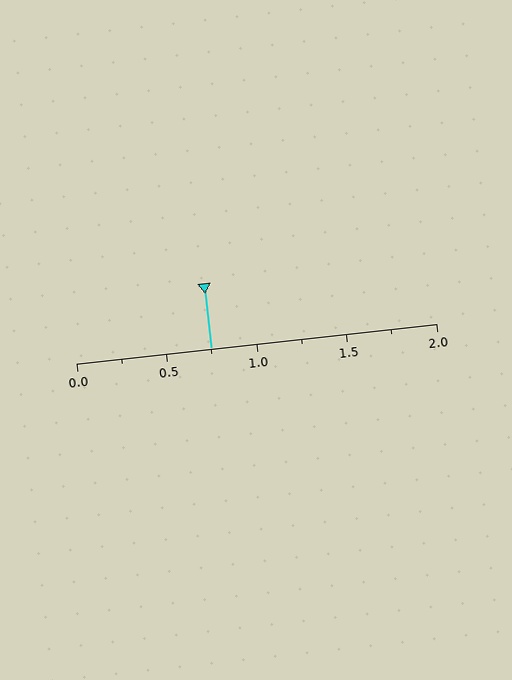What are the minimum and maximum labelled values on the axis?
The axis runs from 0.0 to 2.0.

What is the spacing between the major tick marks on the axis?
The major ticks are spaced 0.5 apart.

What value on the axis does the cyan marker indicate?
The marker indicates approximately 0.75.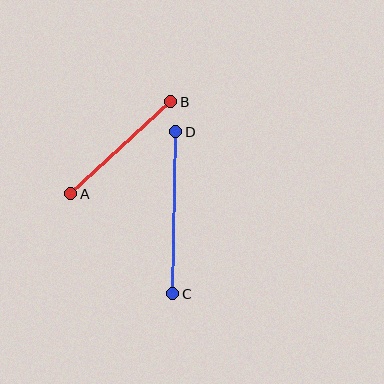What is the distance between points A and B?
The distance is approximately 136 pixels.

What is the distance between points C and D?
The distance is approximately 162 pixels.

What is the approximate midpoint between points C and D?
The midpoint is at approximately (174, 213) pixels.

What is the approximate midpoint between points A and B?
The midpoint is at approximately (121, 148) pixels.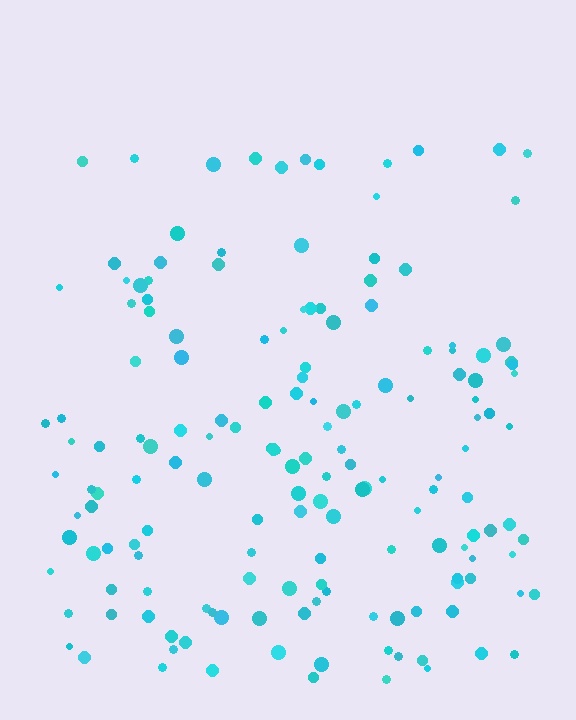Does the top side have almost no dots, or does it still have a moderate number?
Still a moderate number, just noticeably fewer than the bottom.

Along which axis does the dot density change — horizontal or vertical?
Vertical.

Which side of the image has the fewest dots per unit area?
The top.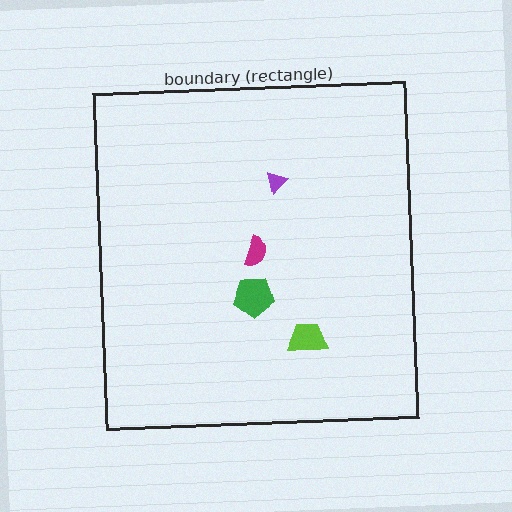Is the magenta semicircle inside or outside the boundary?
Inside.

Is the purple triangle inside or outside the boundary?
Inside.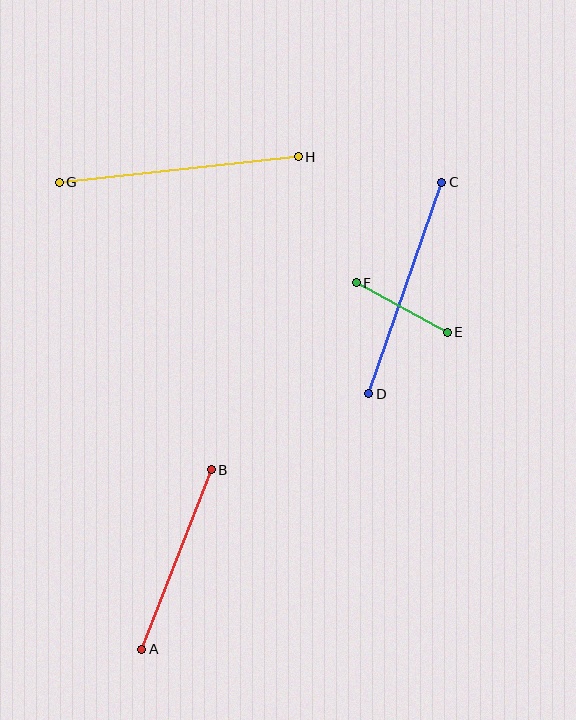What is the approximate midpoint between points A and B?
The midpoint is at approximately (177, 560) pixels.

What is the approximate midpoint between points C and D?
The midpoint is at approximately (405, 288) pixels.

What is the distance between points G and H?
The distance is approximately 240 pixels.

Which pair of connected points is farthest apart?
Points G and H are farthest apart.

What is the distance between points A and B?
The distance is approximately 193 pixels.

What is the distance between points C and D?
The distance is approximately 224 pixels.